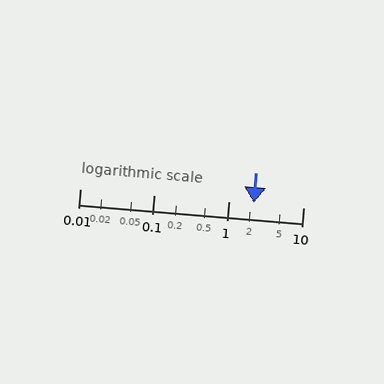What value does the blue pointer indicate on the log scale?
The pointer indicates approximately 2.2.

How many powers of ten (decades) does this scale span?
The scale spans 3 decades, from 0.01 to 10.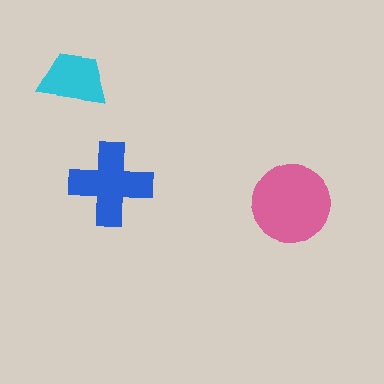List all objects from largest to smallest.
The pink circle, the blue cross, the cyan trapezoid.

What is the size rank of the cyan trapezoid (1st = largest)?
3rd.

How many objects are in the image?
There are 3 objects in the image.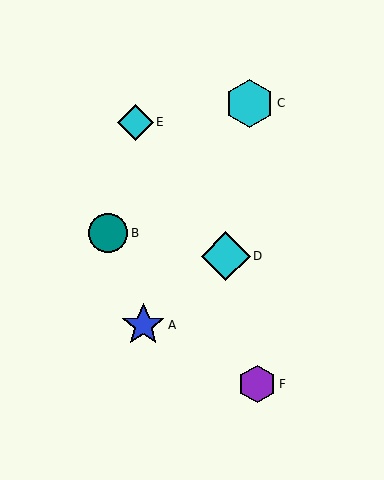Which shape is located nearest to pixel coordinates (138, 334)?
The blue star (labeled A) at (143, 325) is nearest to that location.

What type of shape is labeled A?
Shape A is a blue star.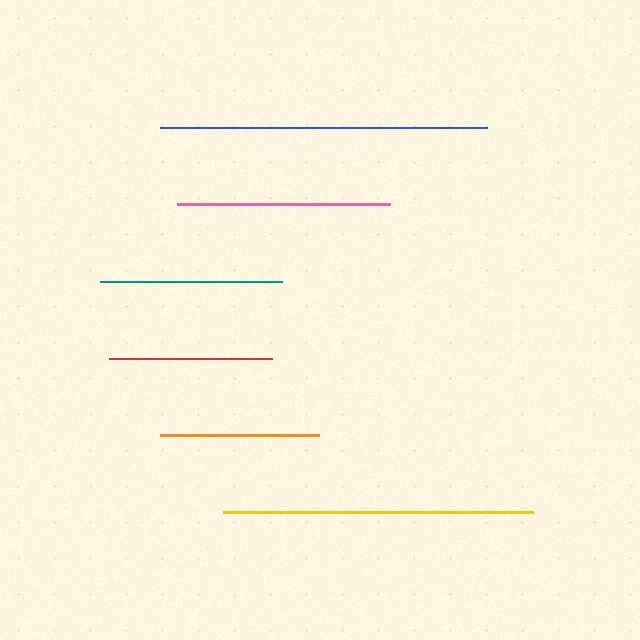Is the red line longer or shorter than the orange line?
The red line is longer than the orange line.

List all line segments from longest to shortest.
From longest to shortest: blue, yellow, pink, teal, red, orange.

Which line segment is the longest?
The blue line is the longest at approximately 327 pixels.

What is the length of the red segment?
The red segment is approximately 163 pixels long.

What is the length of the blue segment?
The blue segment is approximately 327 pixels long.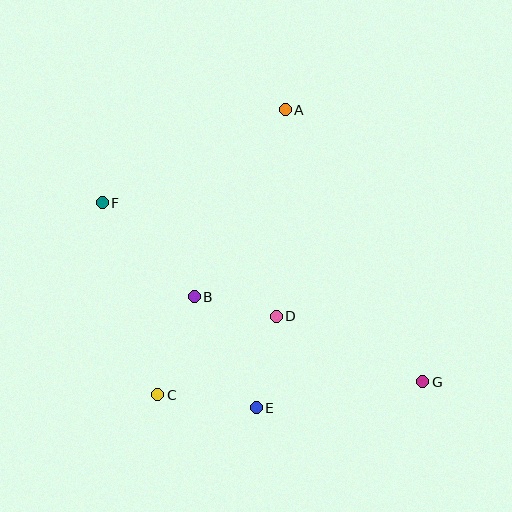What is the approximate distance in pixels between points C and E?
The distance between C and E is approximately 99 pixels.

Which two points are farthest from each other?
Points F and G are farthest from each other.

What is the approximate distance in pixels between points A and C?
The distance between A and C is approximately 312 pixels.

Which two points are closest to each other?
Points B and D are closest to each other.